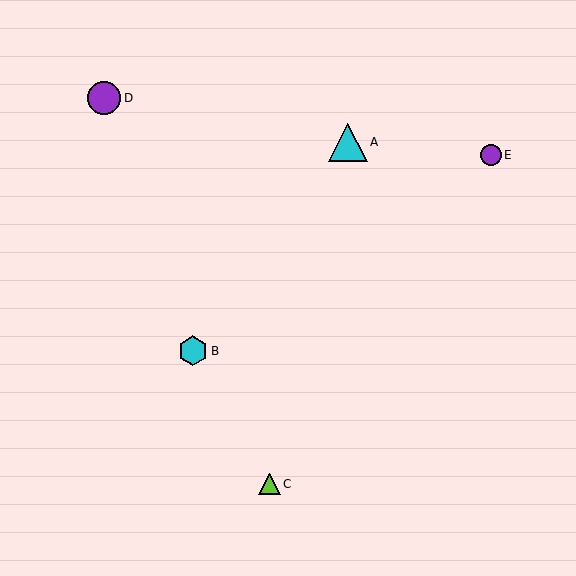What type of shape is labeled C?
Shape C is a lime triangle.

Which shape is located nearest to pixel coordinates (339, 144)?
The cyan triangle (labeled A) at (348, 142) is nearest to that location.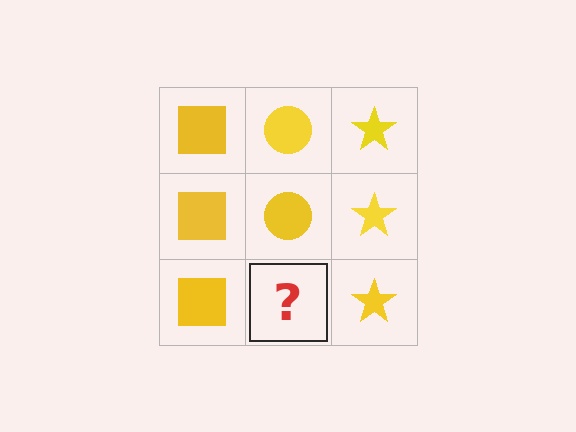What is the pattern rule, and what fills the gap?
The rule is that each column has a consistent shape. The gap should be filled with a yellow circle.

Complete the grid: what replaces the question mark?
The question mark should be replaced with a yellow circle.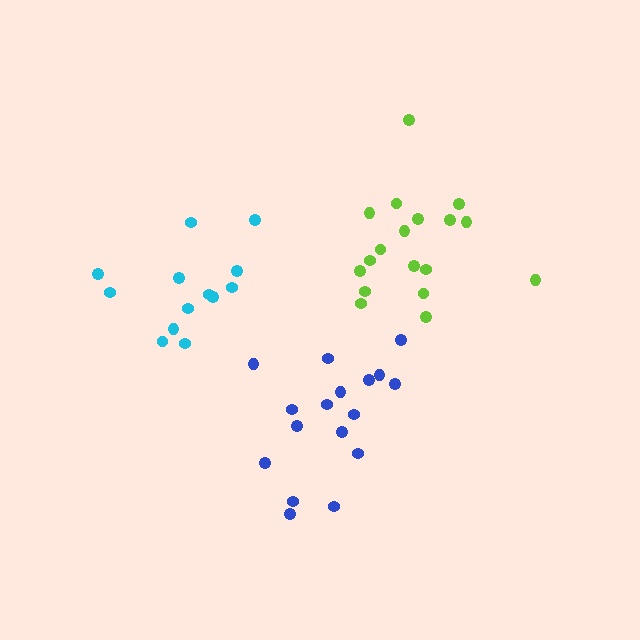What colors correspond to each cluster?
The clusters are colored: cyan, lime, blue.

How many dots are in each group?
Group 1: 13 dots, Group 2: 18 dots, Group 3: 17 dots (48 total).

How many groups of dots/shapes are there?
There are 3 groups.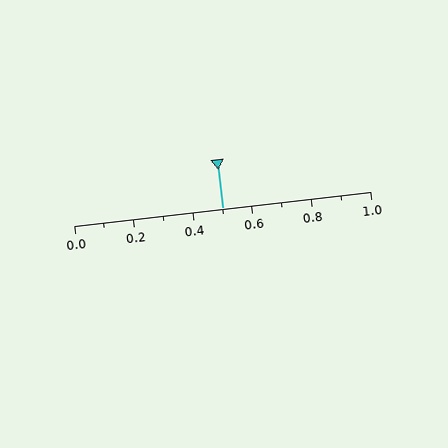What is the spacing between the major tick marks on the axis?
The major ticks are spaced 0.2 apart.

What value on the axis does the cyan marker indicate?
The marker indicates approximately 0.5.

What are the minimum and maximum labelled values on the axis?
The axis runs from 0.0 to 1.0.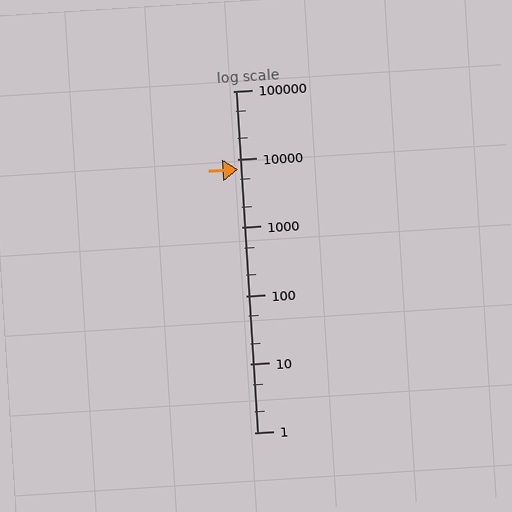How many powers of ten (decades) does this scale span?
The scale spans 5 decades, from 1 to 100000.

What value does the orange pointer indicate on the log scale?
The pointer indicates approximately 7100.